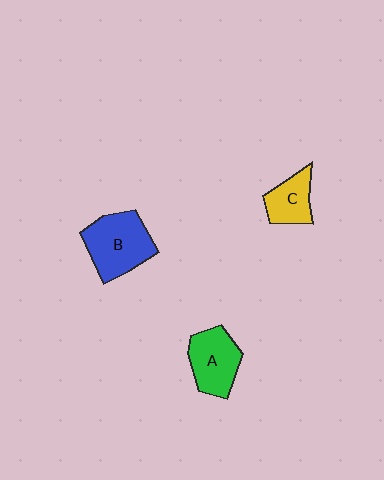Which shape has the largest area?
Shape B (blue).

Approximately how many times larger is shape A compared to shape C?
Approximately 1.3 times.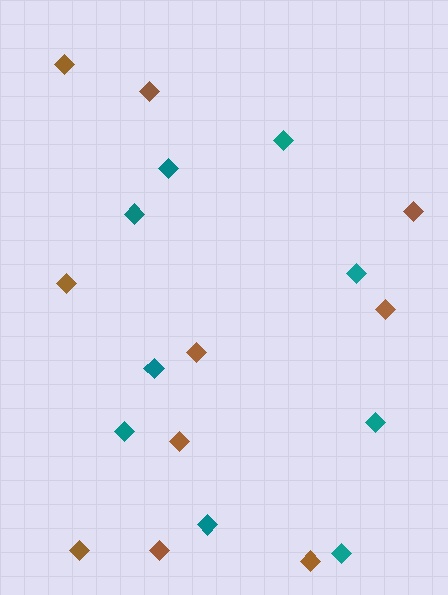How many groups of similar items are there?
There are 2 groups: one group of teal diamonds (9) and one group of brown diamonds (10).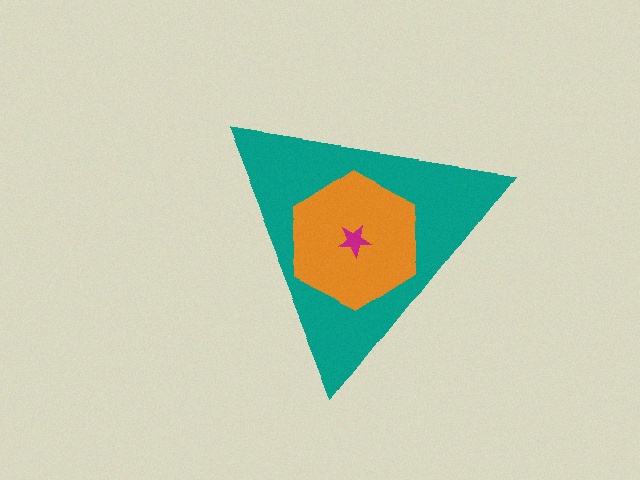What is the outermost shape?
The teal triangle.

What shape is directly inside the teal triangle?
The orange hexagon.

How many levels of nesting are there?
3.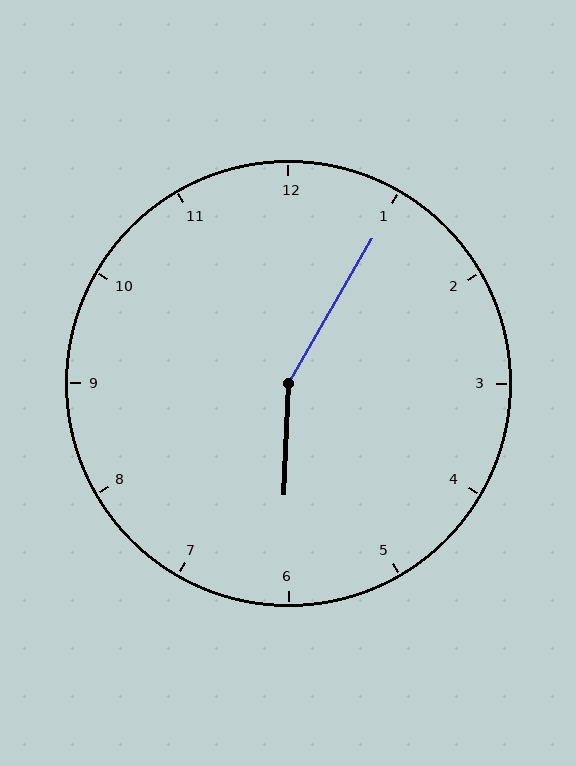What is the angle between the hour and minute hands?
Approximately 152 degrees.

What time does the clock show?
6:05.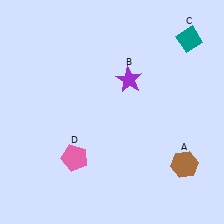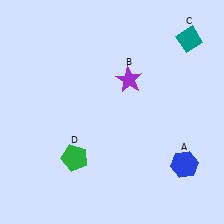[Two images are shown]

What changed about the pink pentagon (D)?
In Image 1, D is pink. In Image 2, it changed to green.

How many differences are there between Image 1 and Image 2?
There are 2 differences between the two images.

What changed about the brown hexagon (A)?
In Image 1, A is brown. In Image 2, it changed to blue.